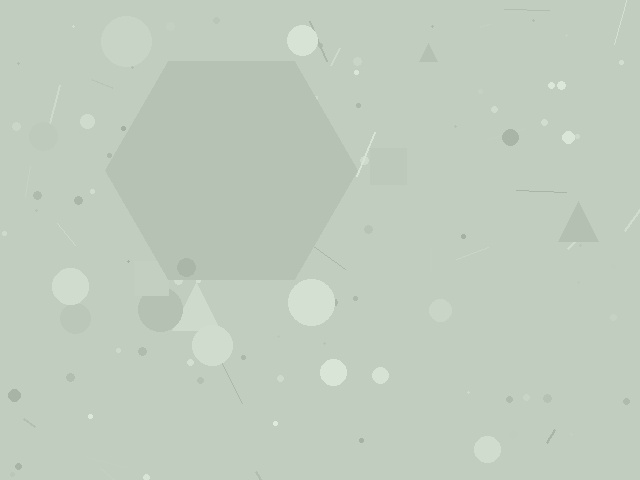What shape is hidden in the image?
A hexagon is hidden in the image.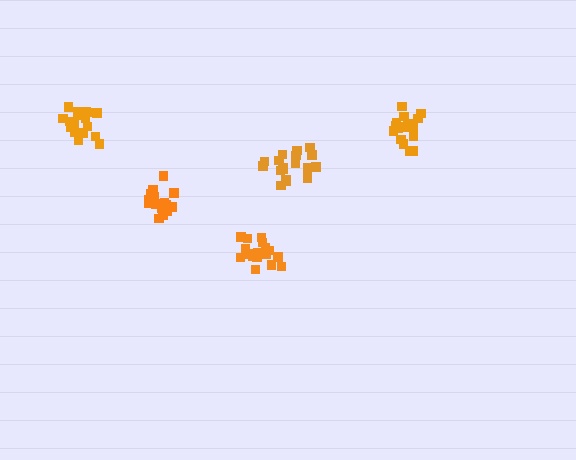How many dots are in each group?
Group 1: 20 dots, Group 2: 18 dots, Group 3: 20 dots, Group 4: 18 dots, Group 5: 19 dots (95 total).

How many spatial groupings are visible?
There are 5 spatial groupings.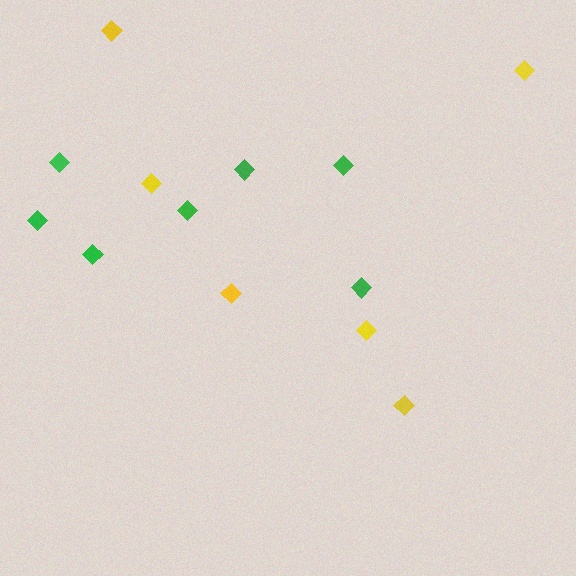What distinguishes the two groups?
There are 2 groups: one group of yellow diamonds (6) and one group of green diamonds (7).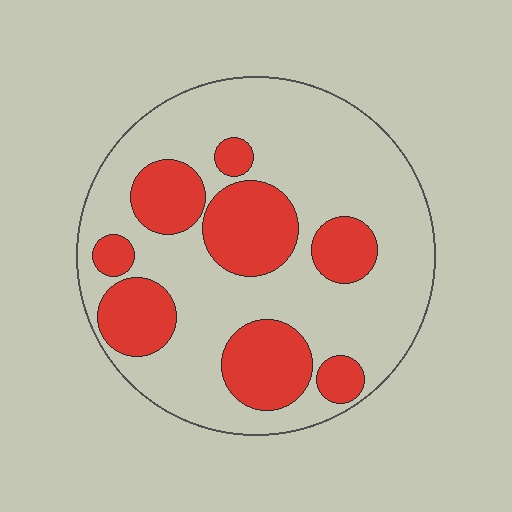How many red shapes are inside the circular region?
8.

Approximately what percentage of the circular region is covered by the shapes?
Approximately 30%.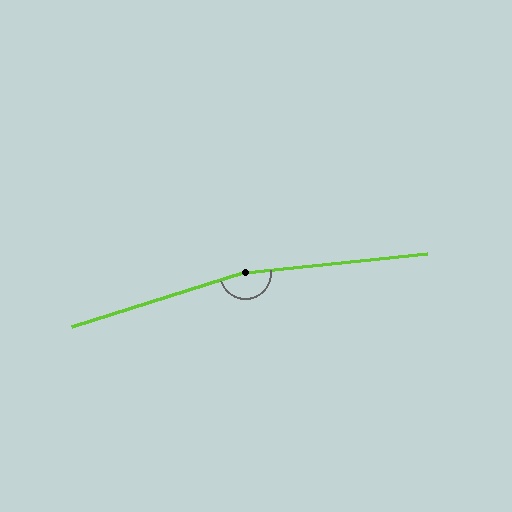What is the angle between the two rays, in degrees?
Approximately 169 degrees.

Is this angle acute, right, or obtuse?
It is obtuse.